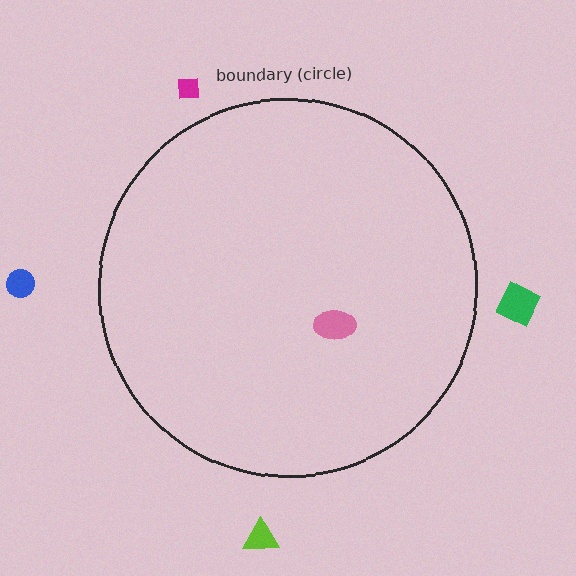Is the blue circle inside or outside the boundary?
Outside.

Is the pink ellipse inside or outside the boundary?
Inside.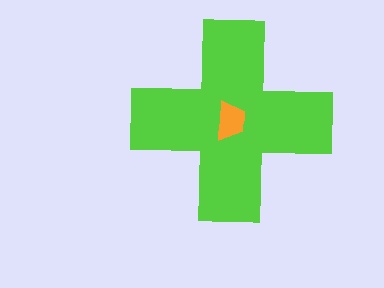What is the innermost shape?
The orange trapezoid.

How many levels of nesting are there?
2.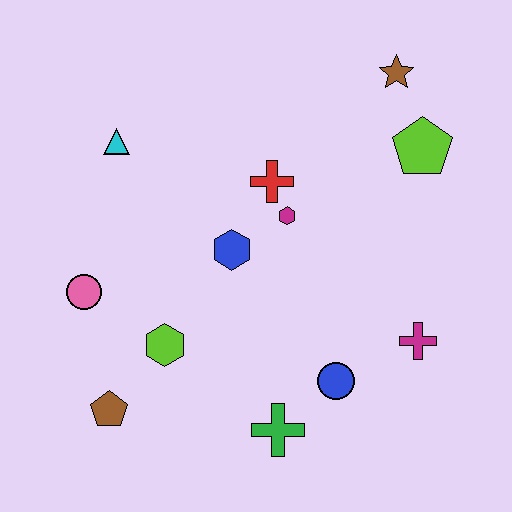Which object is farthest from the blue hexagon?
The brown star is farthest from the blue hexagon.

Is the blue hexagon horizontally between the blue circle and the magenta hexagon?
No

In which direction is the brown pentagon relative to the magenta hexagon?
The brown pentagon is below the magenta hexagon.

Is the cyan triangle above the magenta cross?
Yes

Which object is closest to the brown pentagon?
The lime hexagon is closest to the brown pentagon.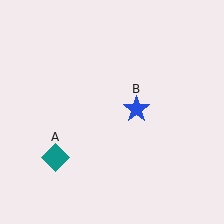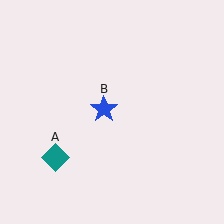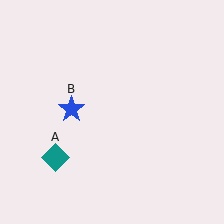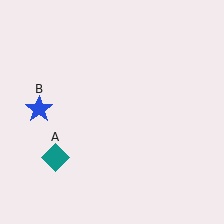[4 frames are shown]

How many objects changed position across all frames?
1 object changed position: blue star (object B).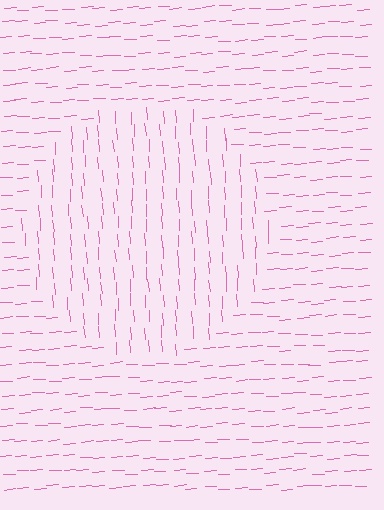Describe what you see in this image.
The image is filled with small pink line segments. A circle region in the image has lines oriented differently from the surrounding lines, creating a visible texture boundary.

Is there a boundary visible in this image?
Yes, there is a texture boundary formed by a change in line orientation.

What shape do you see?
I see a circle.